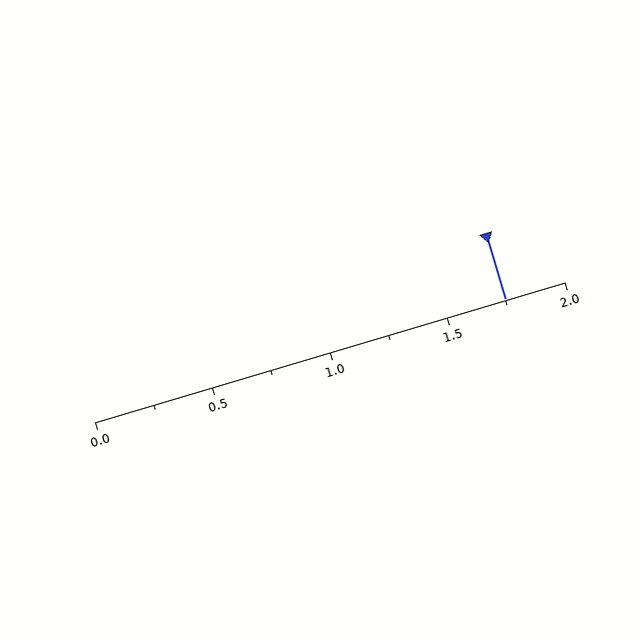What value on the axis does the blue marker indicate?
The marker indicates approximately 1.75.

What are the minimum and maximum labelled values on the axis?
The axis runs from 0.0 to 2.0.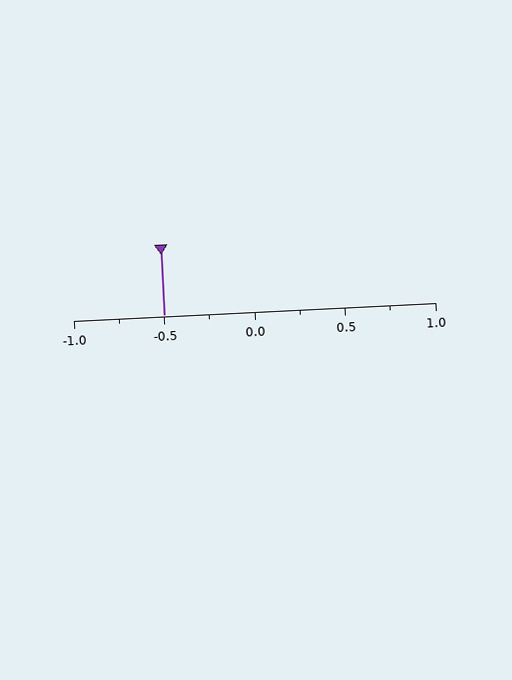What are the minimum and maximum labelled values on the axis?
The axis runs from -1.0 to 1.0.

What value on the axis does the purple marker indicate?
The marker indicates approximately -0.5.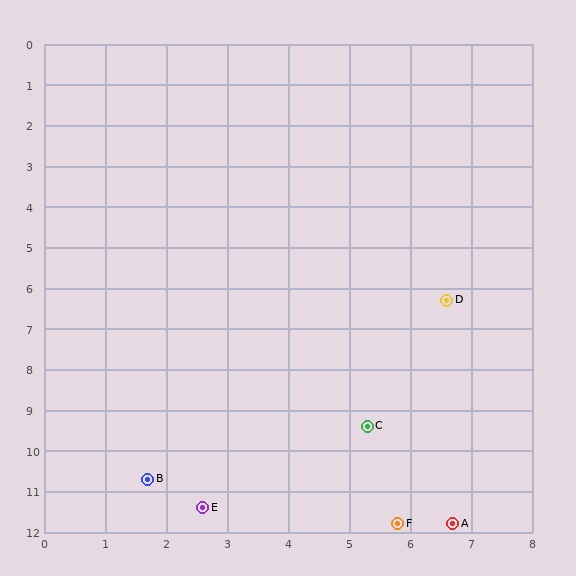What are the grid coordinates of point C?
Point C is at approximately (5.3, 9.4).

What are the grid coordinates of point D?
Point D is at approximately (6.6, 6.3).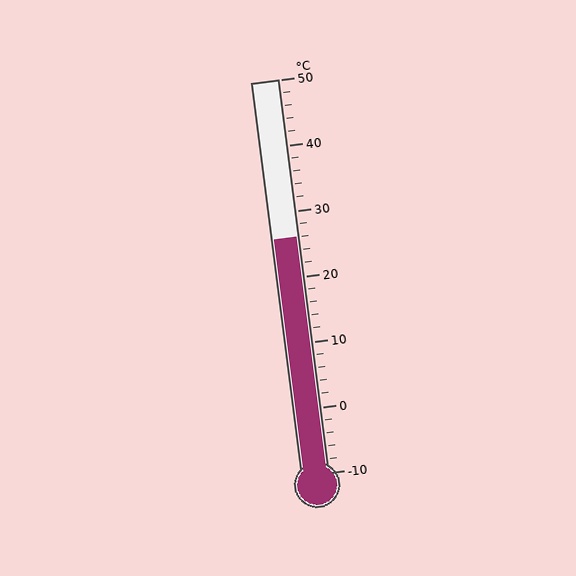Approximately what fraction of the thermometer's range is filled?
The thermometer is filled to approximately 60% of its range.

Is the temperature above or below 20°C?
The temperature is above 20°C.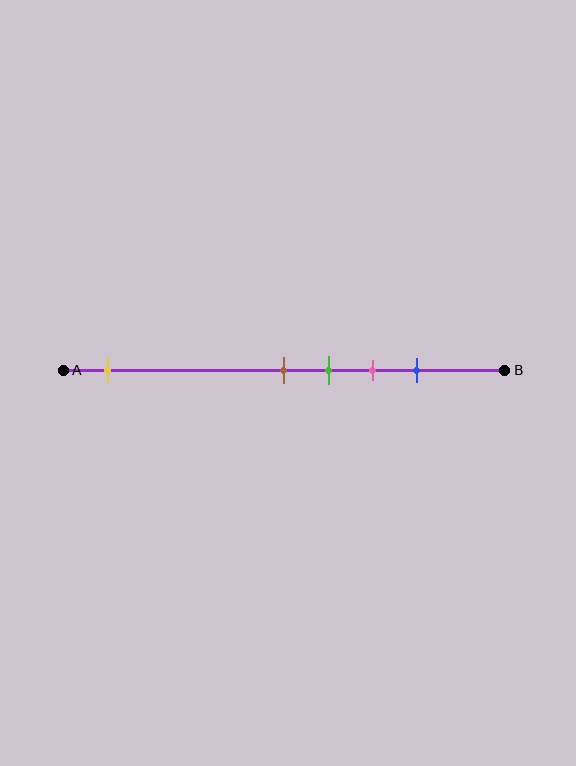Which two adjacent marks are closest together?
The brown and green marks are the closest adjacent pair.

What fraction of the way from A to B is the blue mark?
The blue mark is approximately 80% (0.8) of the way from A to B.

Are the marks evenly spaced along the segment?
No, the marks are not evenly spaced.